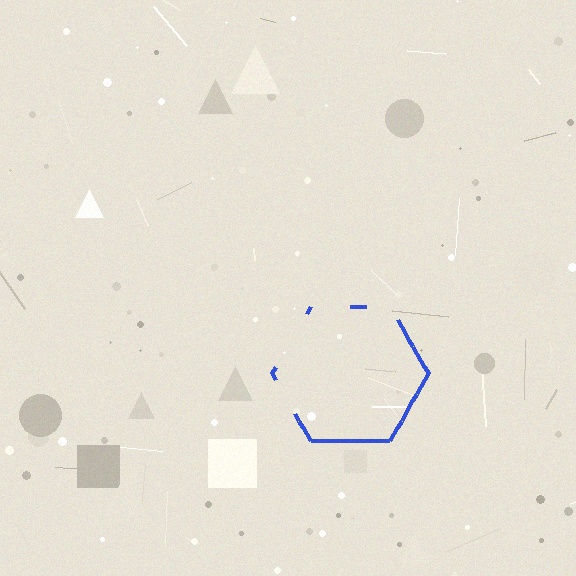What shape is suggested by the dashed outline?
The dashed outline suggests a hexagon.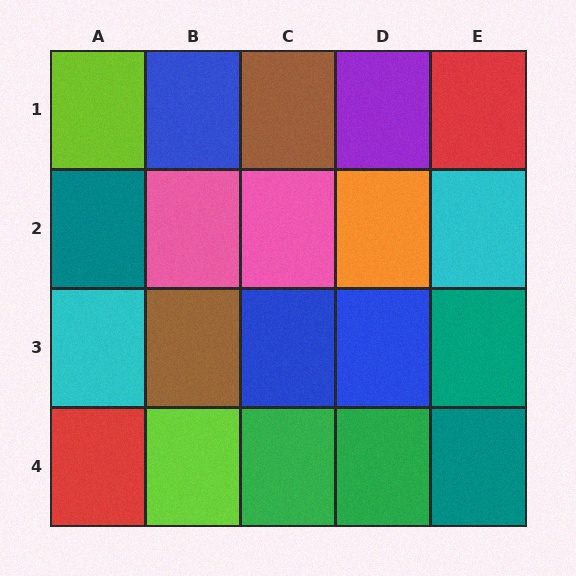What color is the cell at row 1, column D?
Purple.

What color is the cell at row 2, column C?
Pink.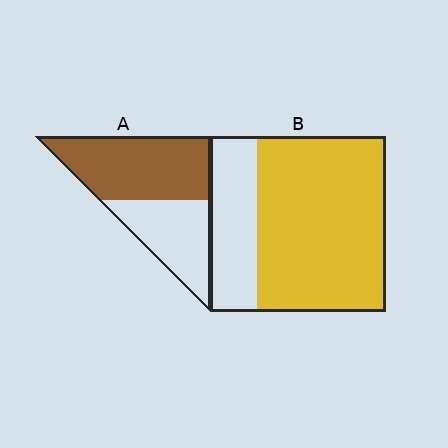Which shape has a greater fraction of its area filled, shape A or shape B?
Shape B.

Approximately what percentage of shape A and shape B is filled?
A is approximately 60% and B is approximately 75%.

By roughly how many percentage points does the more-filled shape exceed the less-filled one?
By roughly 15 percentage points (B over A).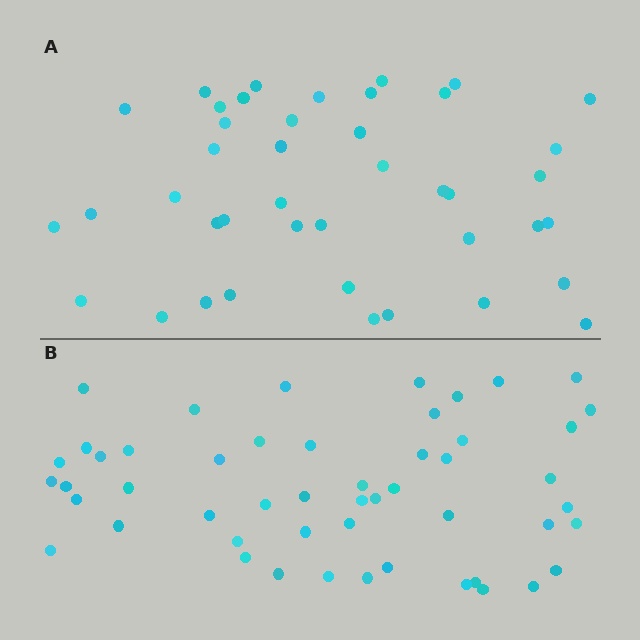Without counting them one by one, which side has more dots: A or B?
Region B (the bottom region) has more dots.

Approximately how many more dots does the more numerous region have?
Region B has roughly 8 or so more dots than region A.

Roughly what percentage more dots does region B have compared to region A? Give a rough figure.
About 20% more.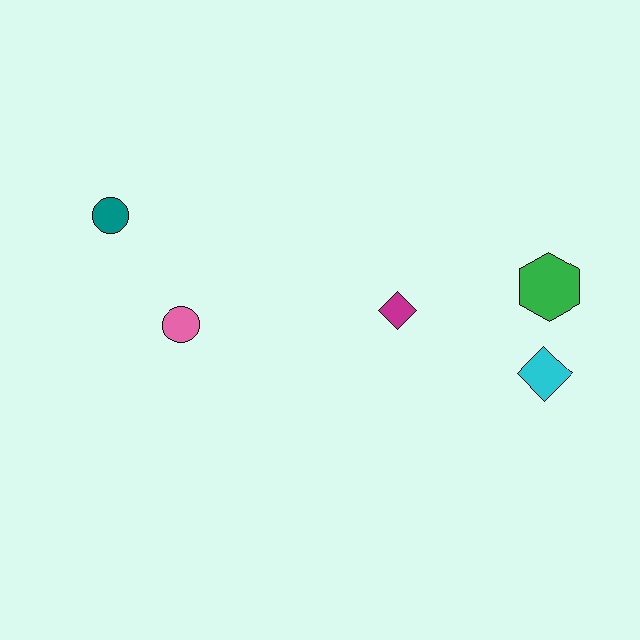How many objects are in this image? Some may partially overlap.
There are 5 objects.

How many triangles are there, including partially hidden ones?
There are no triangles.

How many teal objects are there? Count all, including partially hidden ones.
There is 1 teal object.